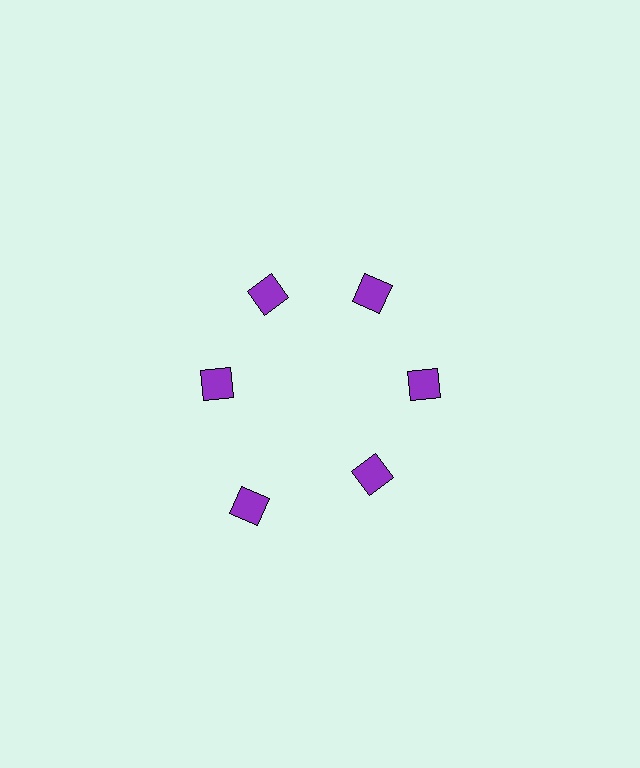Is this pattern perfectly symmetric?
No. The 6 purple diamonds are arranged in a ring, but one element near the 7 o'clock position is pushed outward from the center, breaking the 6-fold rotational symmetry.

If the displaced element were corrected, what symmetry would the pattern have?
It would have 6-fold rotational symmetry — the pattern would map onto itself every 60 degrees.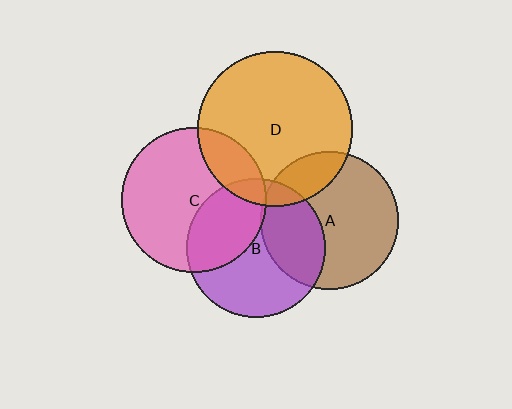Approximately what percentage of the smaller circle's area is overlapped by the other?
Approximately 5%.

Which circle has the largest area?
Circle D (orange).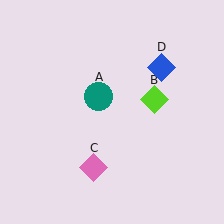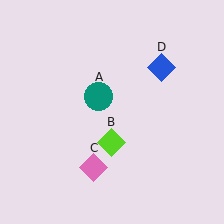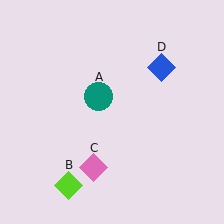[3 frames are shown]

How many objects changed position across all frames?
1 object changed position: lime diamond (object B).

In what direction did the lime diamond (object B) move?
The lime diamond (object B) moved down and to the left.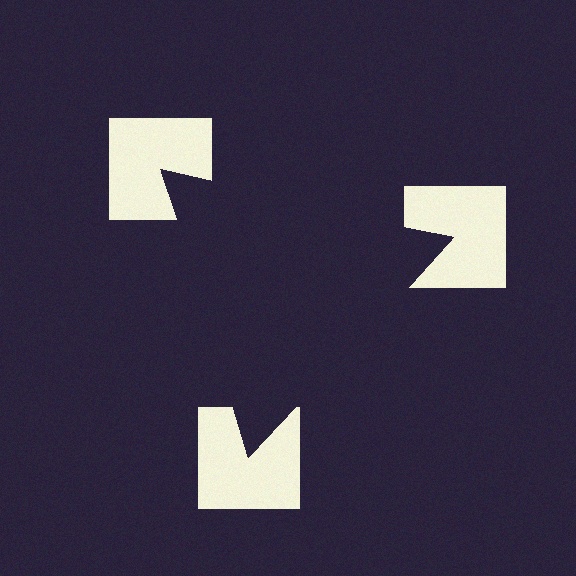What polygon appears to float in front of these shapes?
An illusory triangle — its edges are inferred from the aligned wedge cuts in the notched squares, not physically drawn.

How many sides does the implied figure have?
3 sides.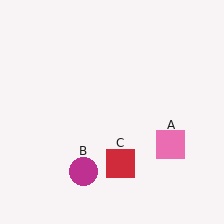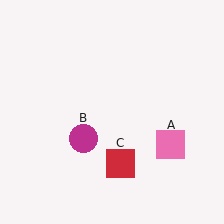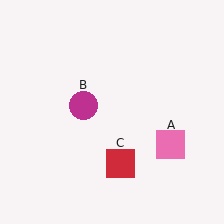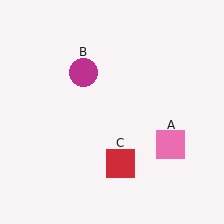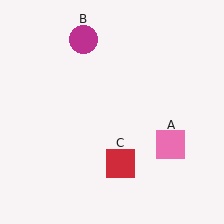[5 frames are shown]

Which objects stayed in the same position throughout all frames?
Pink square (object A) and red square (object C) remained stationary.